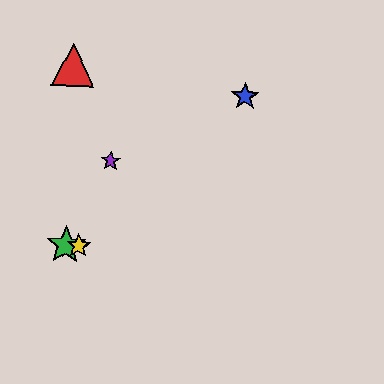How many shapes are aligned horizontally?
2 shapes (the green star, the yellow star) are aligned horizontally.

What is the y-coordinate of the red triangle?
The red triangle is at y≈65.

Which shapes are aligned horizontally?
The green star, the yellow star are aligned horizontally.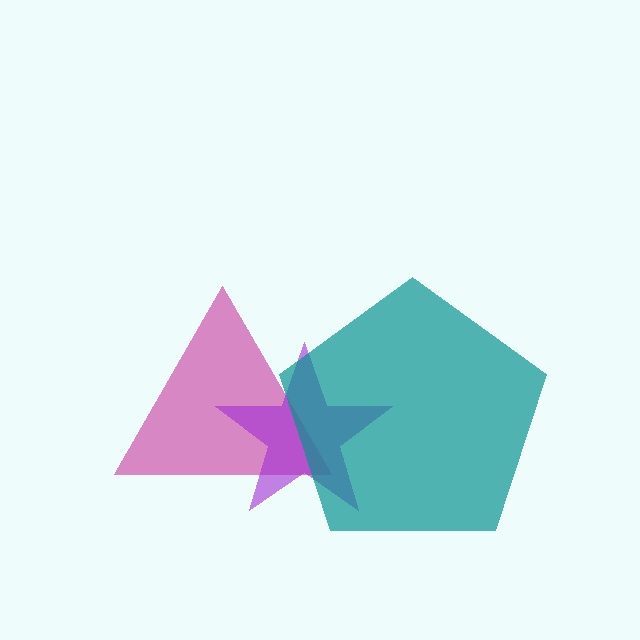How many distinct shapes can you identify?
There are 3 distinct shapes: a magenta triangle, a purple star, a teal pentagon.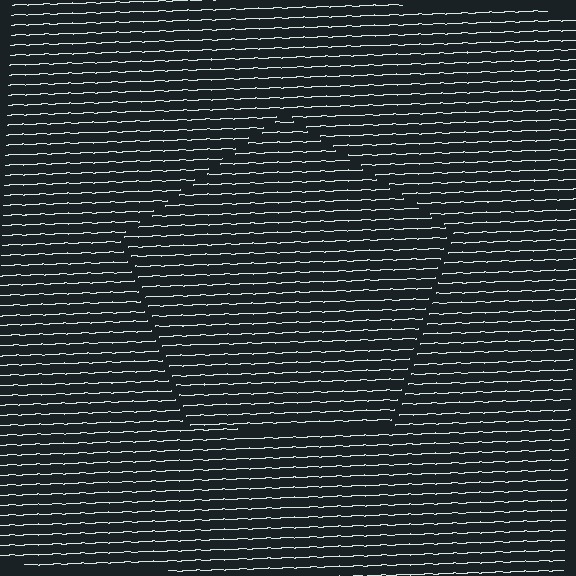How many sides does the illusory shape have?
5 sides — the line-ends trace a pentagon.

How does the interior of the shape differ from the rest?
The interior of the shape contains the same grating, shifted by half a period — the contour is defined by the phase discontinuity where line-ends from the inner and outer gratings abut.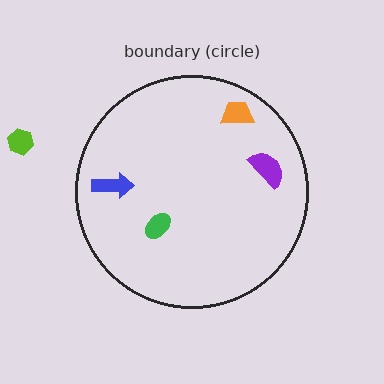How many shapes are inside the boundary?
4 inside, 1 outside.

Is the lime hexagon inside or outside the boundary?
Outside.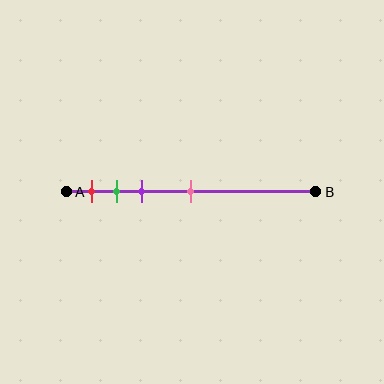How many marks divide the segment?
There are 4 marks dividing the segment.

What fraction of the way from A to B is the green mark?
The green mark is approximately 20% (0.2) of the way from A to B.